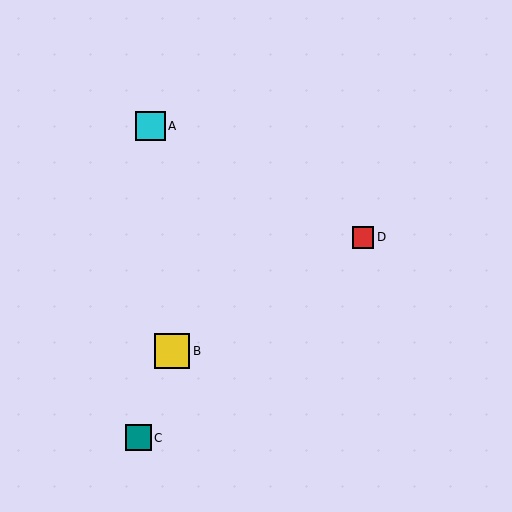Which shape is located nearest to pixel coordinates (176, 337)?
The yellow square (labeled B) at (172, 351) is nearest to that location.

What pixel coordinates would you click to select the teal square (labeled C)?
Click at (138, 438) to select the teal square C.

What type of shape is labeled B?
Shape B is a yellow square.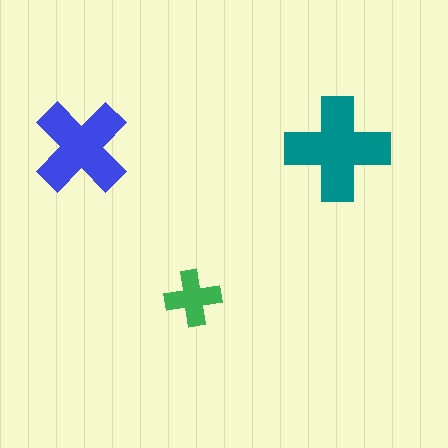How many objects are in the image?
There are 3 objects in the image.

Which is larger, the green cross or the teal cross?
The teal one.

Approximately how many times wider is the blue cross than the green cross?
About 1.5 times wider.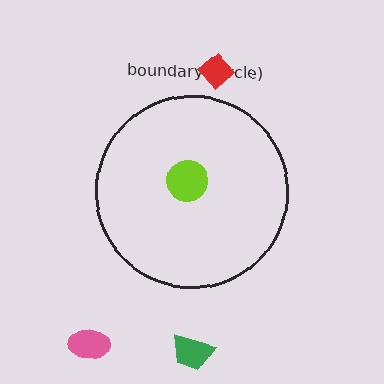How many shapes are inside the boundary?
1 inside, 3 outside.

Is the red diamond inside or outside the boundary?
Outside.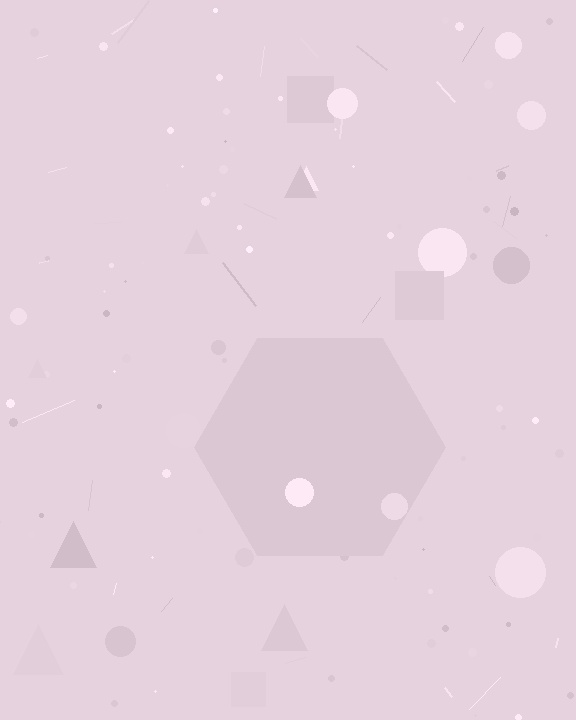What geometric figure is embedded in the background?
A hexagon is embedded in the background.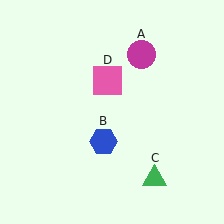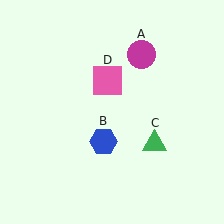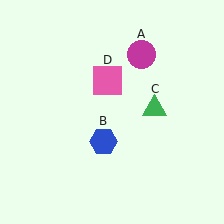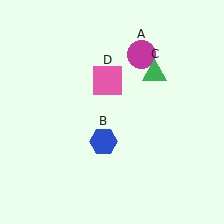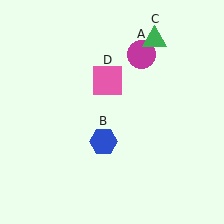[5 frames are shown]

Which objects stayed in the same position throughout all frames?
Magenta circle (object A) and blue hexagon (object B) and pink square (object D) remained stationary.